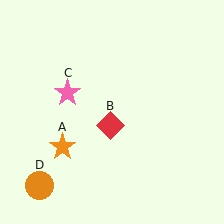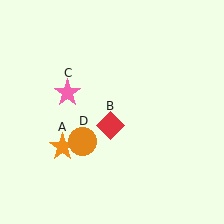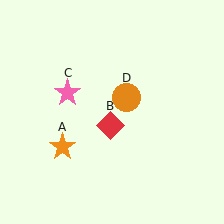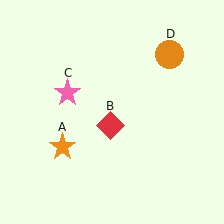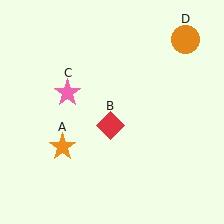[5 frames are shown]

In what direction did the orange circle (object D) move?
The orange circle (object D) moved up and to the right.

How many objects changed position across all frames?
1 object changed position: orange circle (object D).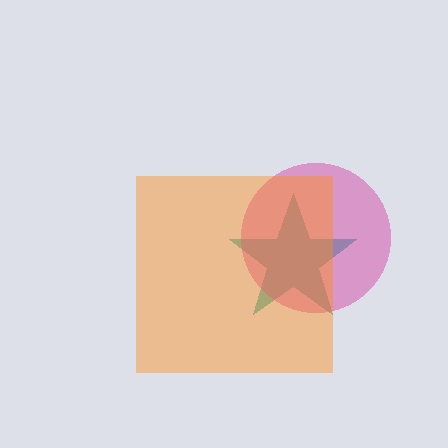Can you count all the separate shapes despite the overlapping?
Yes, there are 3 separate shapes.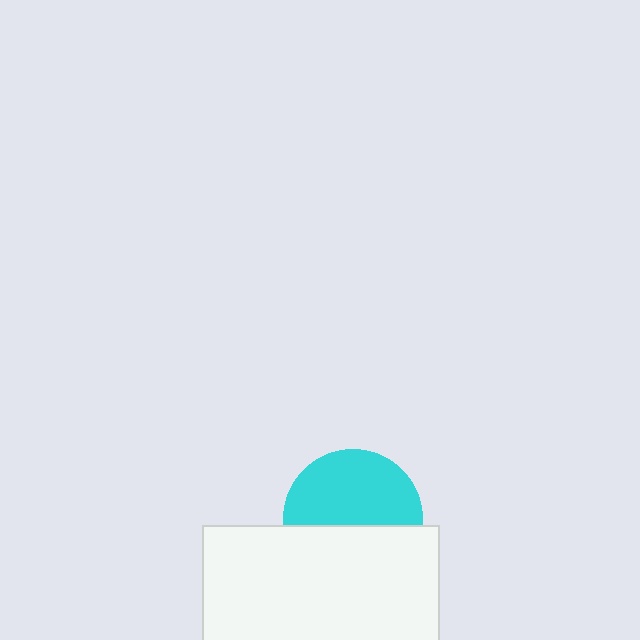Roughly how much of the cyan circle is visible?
About half of it is visible (roughly 56%).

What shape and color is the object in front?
The object in front is a white rectangle.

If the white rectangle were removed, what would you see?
You would see the complete cyan circle.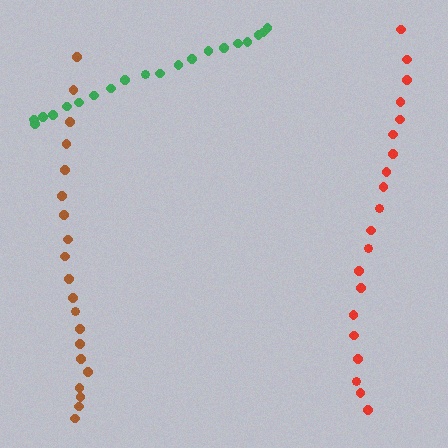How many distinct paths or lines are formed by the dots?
There are 3 distinct paths.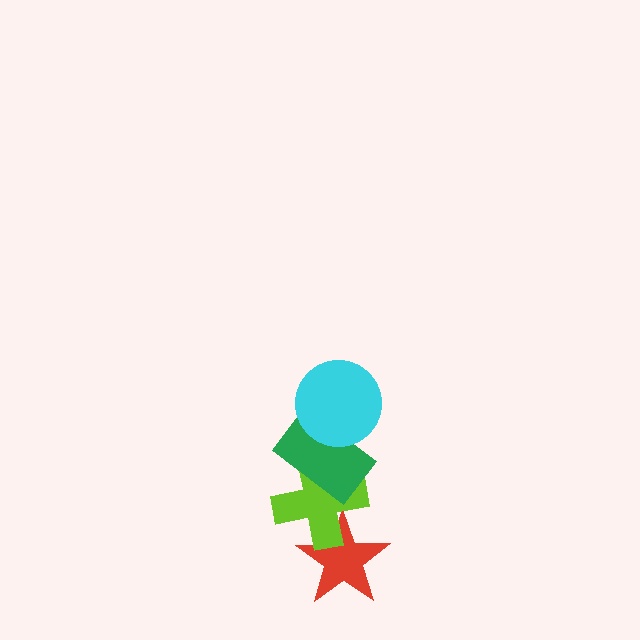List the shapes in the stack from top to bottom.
From top to bottom: the cyan circle, the green rectangle, the lime cross, the red star.